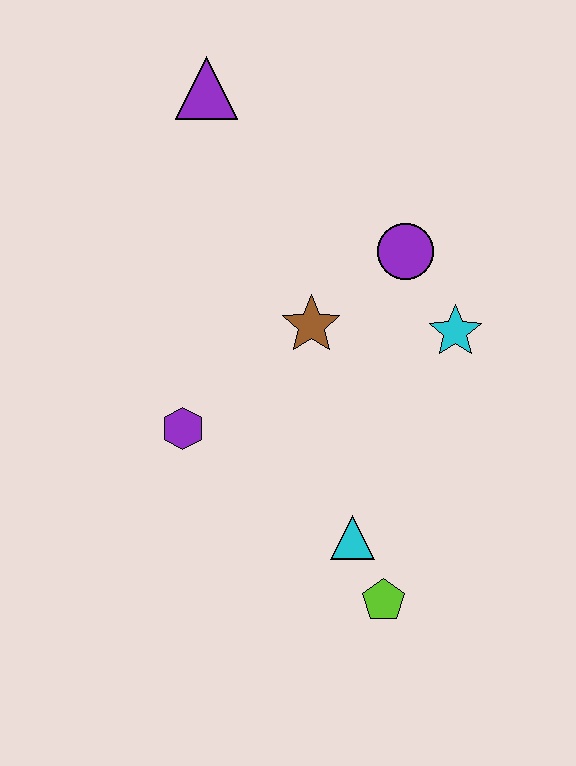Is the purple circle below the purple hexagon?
No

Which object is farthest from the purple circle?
The lime pentagon is farthest from the purple circle.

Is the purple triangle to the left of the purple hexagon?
No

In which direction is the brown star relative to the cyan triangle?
The brown star is above the cyan triangle.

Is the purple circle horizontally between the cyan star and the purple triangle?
Yes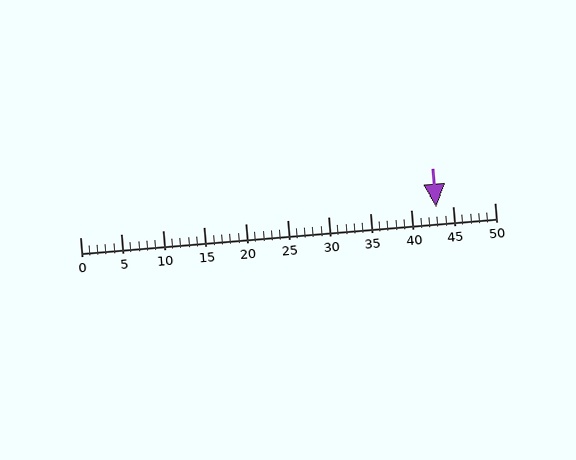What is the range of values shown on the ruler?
The ruler shows values from 0 to 50.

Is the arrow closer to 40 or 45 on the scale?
The arrow is closer to 45.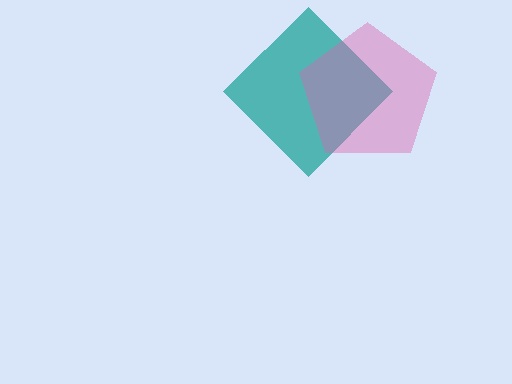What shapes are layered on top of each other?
The layered shapes are: a teal diamond, a pink pentagon.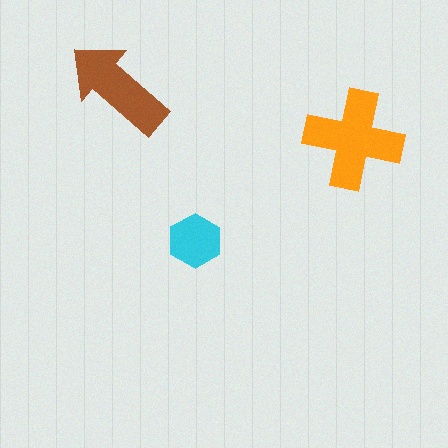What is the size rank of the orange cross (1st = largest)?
1st.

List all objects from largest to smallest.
The orange cross, the brown arrow, the cyan hexagon.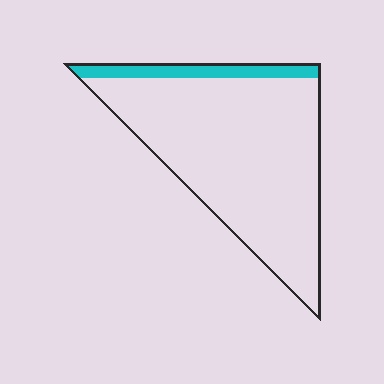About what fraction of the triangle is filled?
About one eighth (1/8).